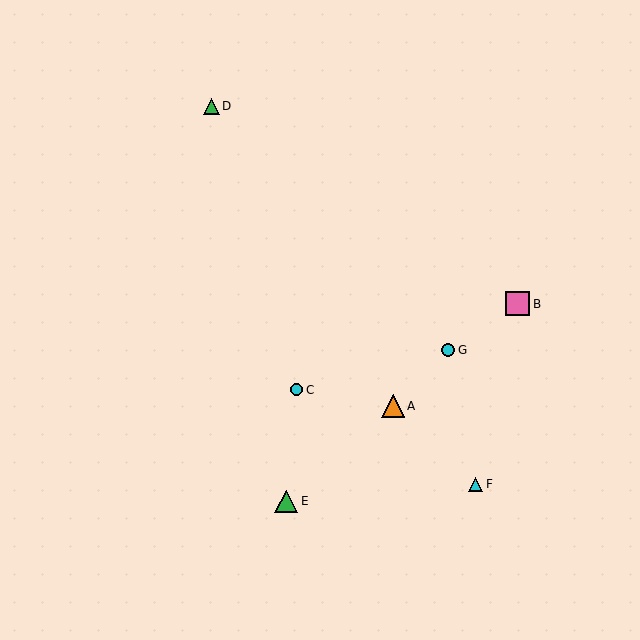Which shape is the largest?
The pink square (labeled B) is the largest.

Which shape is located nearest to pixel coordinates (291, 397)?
The cyan circle (labeled C) at (297, 390) is nearest to that location.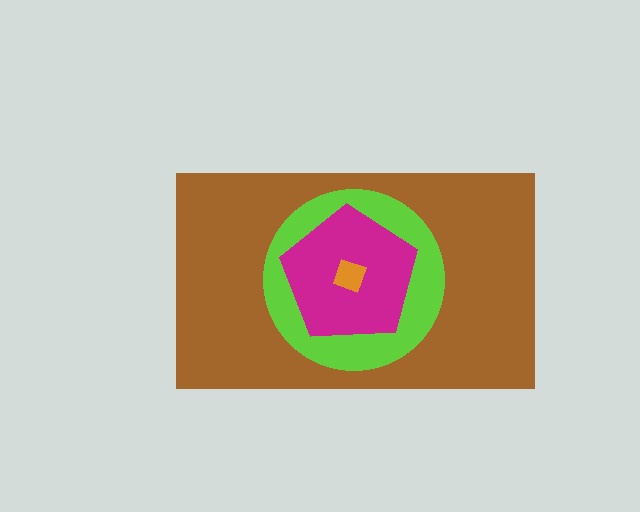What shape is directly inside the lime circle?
The magenta pentagon.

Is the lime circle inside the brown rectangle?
Yes.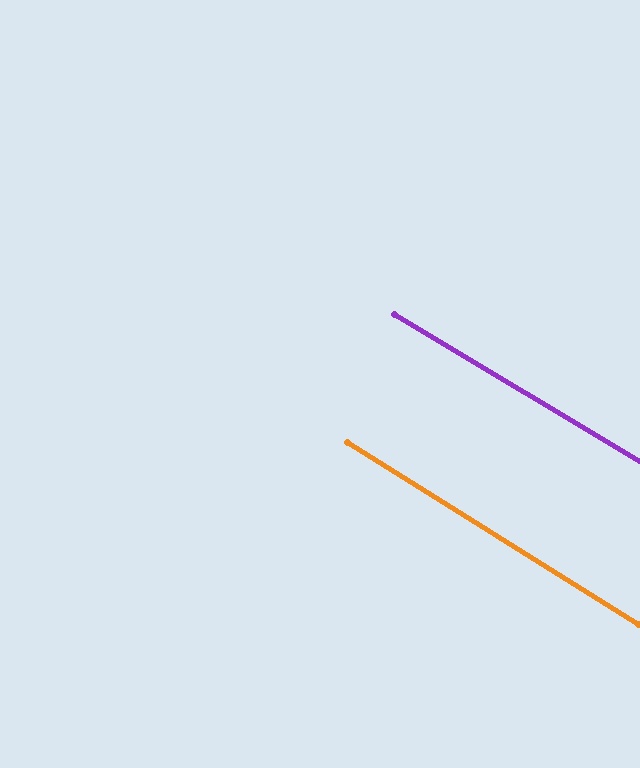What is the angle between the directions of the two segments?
Approximately 1 degree.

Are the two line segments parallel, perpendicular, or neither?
Parallel — their directions differ by only 0.9°.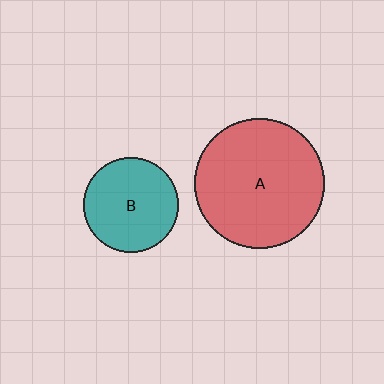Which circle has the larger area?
Circle A (red).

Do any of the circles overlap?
No, none of the circles overlap.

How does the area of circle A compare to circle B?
Approximately 1.9 times.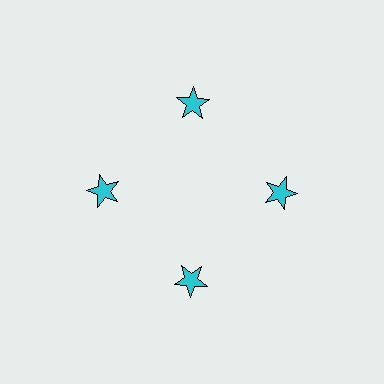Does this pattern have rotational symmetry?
Yes, this pattern has 4-fold rotational symmetry. It looks the same after rotating 90 degrees around the center.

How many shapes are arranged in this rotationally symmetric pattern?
There are 4 shapes, arranged in 4 groups of 1.